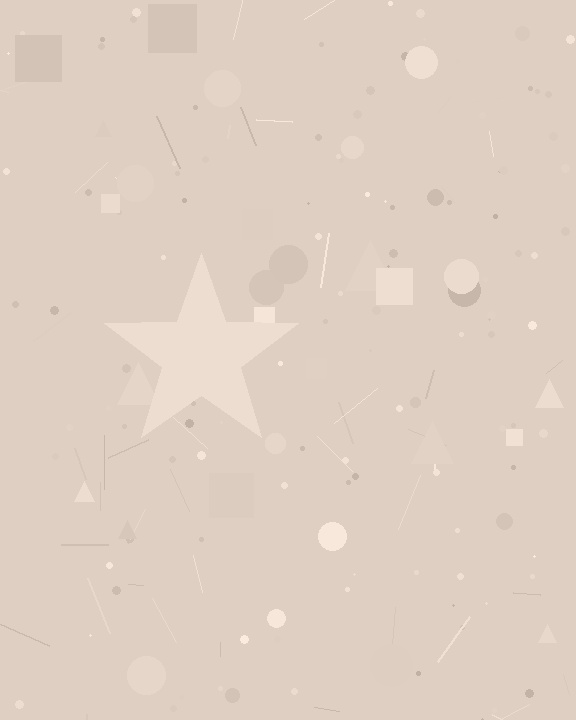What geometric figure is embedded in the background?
A star is embedded in the background.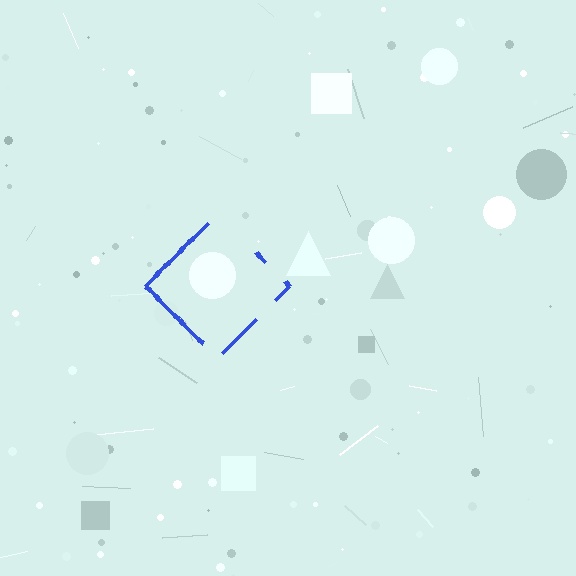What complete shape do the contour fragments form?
The contour fragments form a diamond.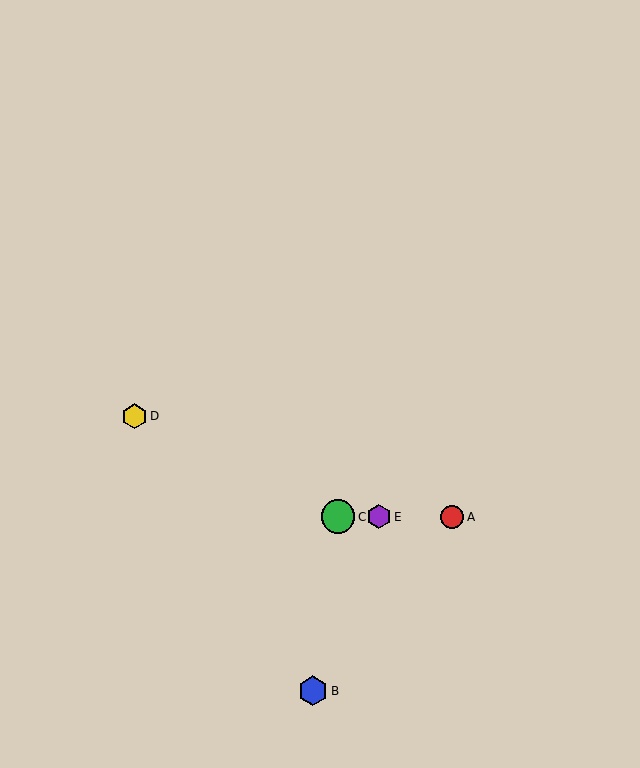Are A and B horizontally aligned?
No, A is at y≈517 and B is at y≈691.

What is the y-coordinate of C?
Object C is at y≈517.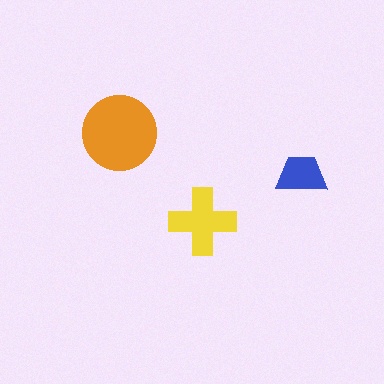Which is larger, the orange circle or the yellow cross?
The orange circle.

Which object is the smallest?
The blue trapezoid.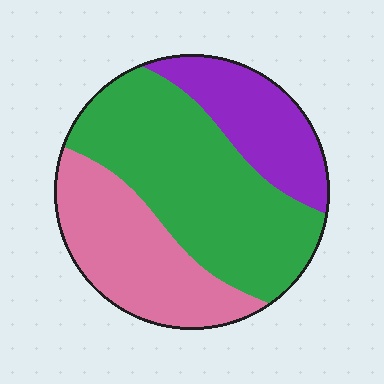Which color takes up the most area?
Green, at roughly 50%.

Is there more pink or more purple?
Pink.